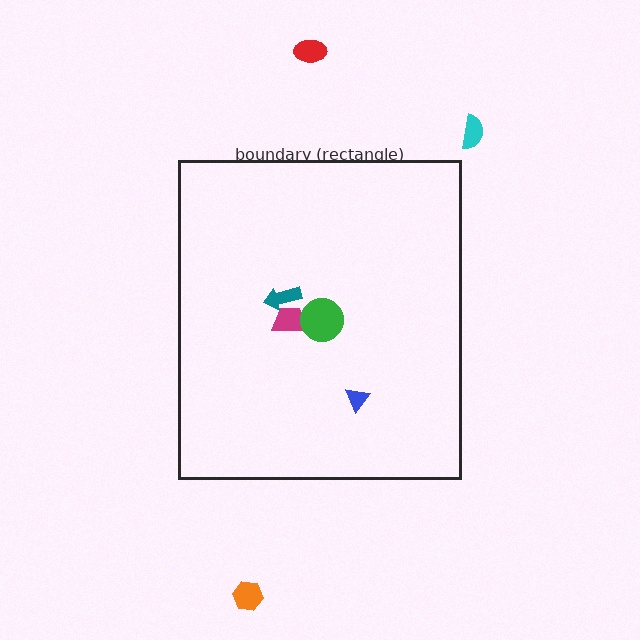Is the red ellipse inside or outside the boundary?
Outside.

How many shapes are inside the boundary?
4 inside, 3 outside.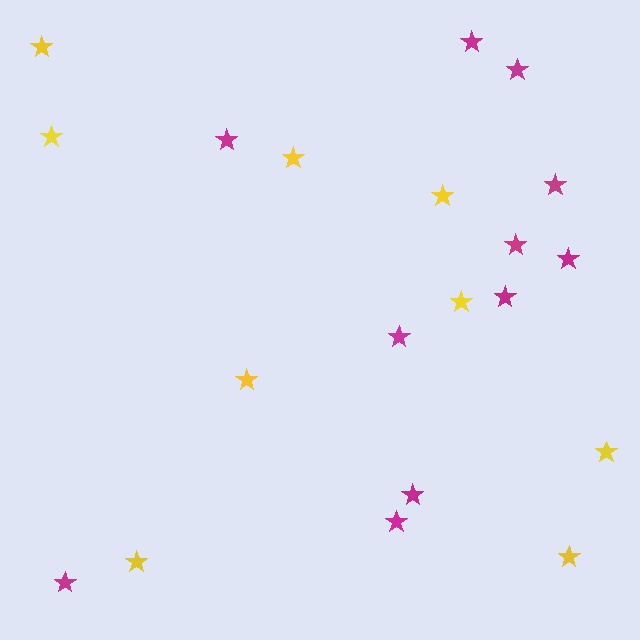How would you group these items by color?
There are 2 groups: one group of yellow stars (9) and one group of magenta stars (11).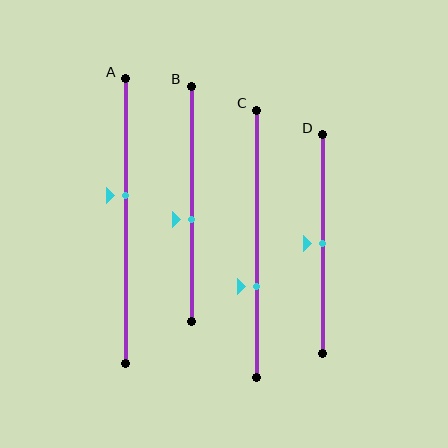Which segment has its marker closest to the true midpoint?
Segment D has its marker closest to the true midpoint.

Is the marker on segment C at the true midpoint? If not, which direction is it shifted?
No, the marker on segment C is shifted downward by about 16% of the segment length.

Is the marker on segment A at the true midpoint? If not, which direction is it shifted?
No, the marker on segment A is shifted upward by about 9% of the segment length.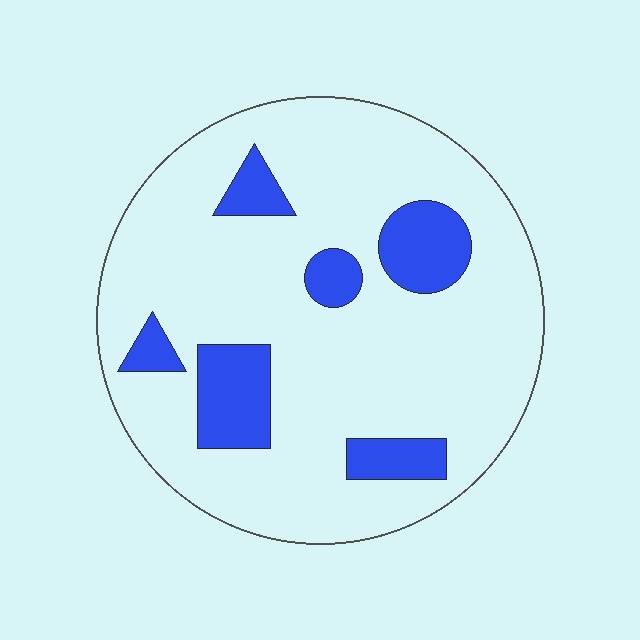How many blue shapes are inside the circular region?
6.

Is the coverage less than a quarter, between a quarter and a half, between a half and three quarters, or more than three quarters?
Less than a quarter.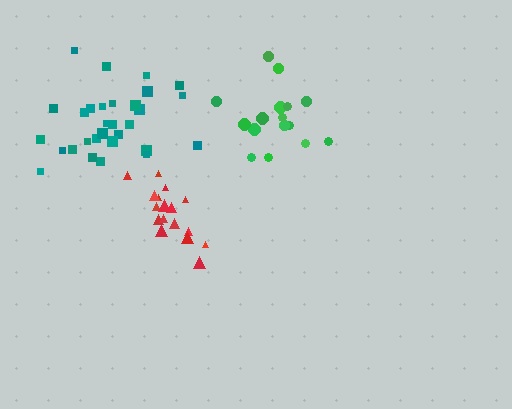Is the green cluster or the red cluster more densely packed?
Red.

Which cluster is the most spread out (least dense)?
Green.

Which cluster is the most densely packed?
Red.